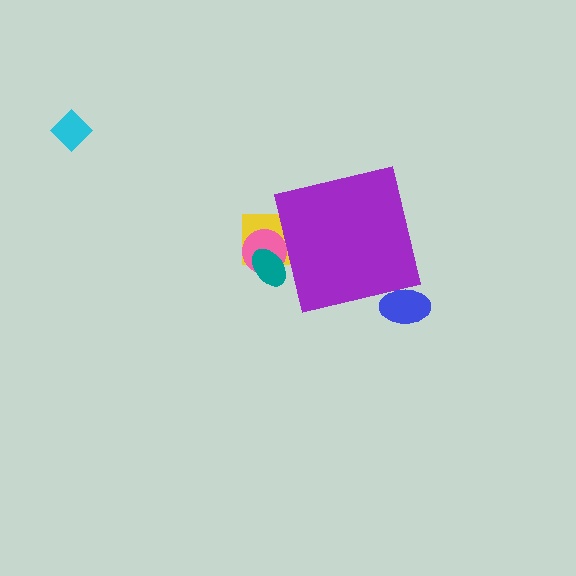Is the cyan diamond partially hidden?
No, the cyan diamond is fully visible.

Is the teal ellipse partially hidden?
Yes, the teal ellipse is partially hidden behind the purple square.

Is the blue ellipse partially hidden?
Yes, the blue ellipse is partially hidden behind the purple square.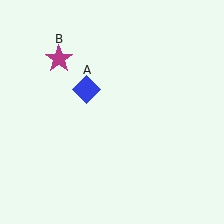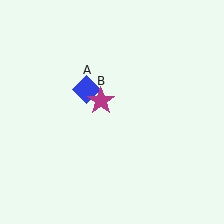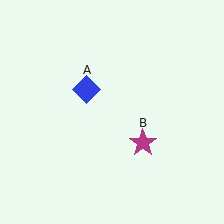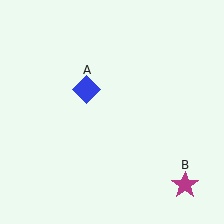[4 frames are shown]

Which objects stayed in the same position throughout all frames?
Blue diamond (object A) remained stationary.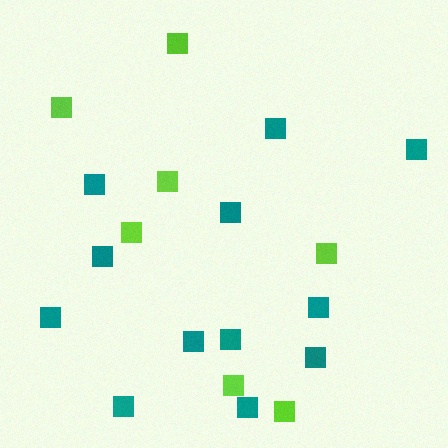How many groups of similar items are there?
There are 2 groups: one group of lime squares (7) and one group of teal squares (12).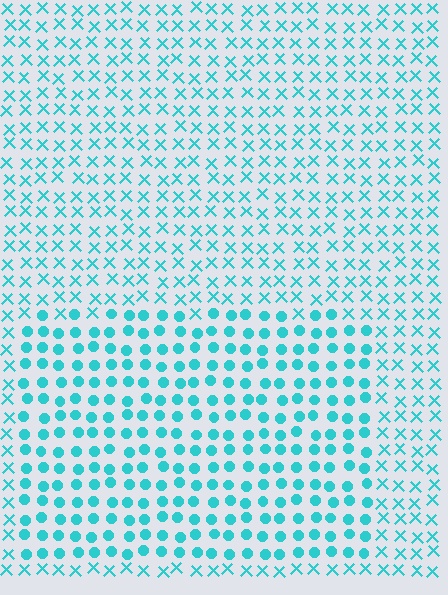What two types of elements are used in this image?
The image uses circles inside the rectangle region and X marks outside it.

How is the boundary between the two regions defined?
The boundary is defined by a change in element shape: circles inside vs. X marks outside. All elements share the same color and spacing.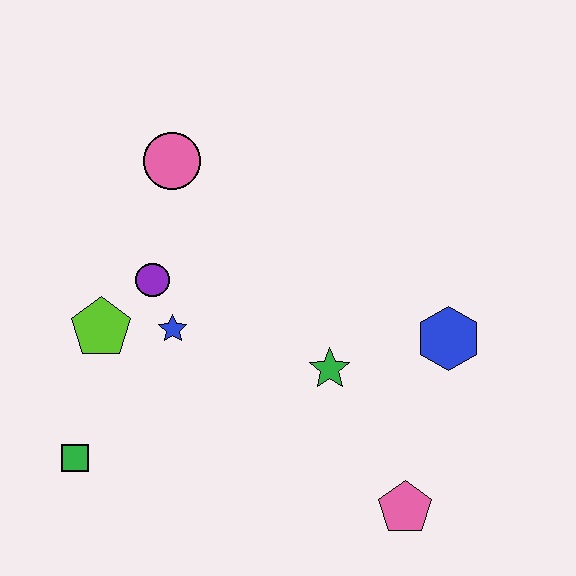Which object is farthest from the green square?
The blue hexagon is farthest from the green square.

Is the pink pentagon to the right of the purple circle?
Yes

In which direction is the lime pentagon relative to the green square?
The lime pentagon is above the green square.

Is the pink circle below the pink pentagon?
No